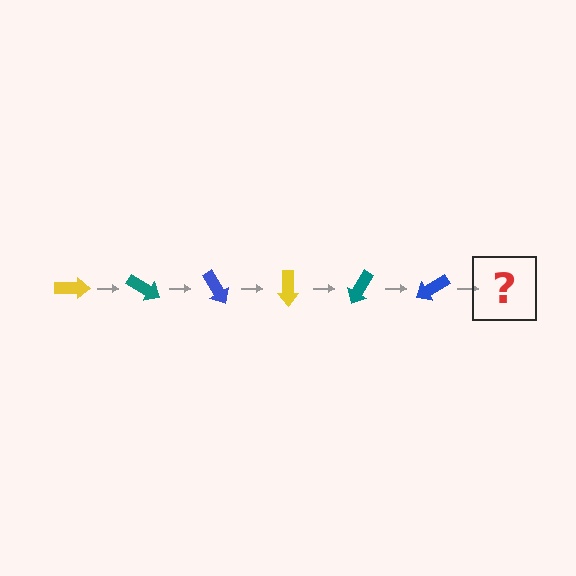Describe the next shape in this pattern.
It should be a yellow arrow, rotated 180 degrees from the start.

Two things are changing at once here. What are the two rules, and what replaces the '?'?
The two rules are that it rotates 30 degrees each step and the color cycles through yellow, teal, and blue. The '?' should be a yellow arrow, rotated 180 degrees from the start.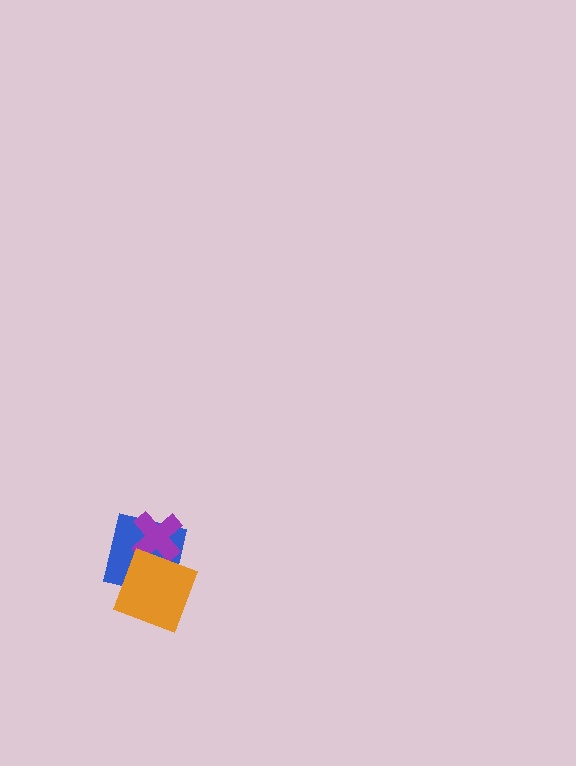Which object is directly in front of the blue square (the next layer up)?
The purple cross is directly in front of the blue square.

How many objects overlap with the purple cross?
2 objects overlap with the purple cross.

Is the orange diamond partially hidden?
No, no other shape covers it.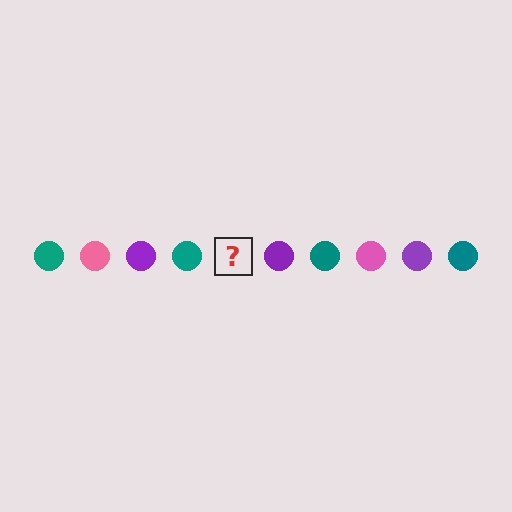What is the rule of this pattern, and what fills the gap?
The rule is that the pattern cycles through teal, pink, purple circles. The gap should be filled with a pink circle.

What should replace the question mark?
The question mark should be replaced with a pink circle.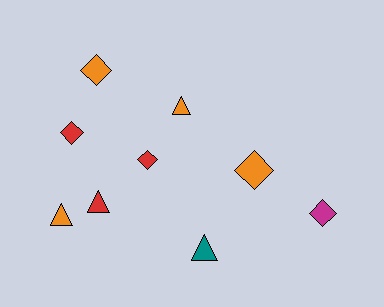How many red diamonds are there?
There are 2 red diamonds.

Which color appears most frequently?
Orange, with 4 objects.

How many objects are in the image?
There are 9 objects.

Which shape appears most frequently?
Diamond, with 5 objects.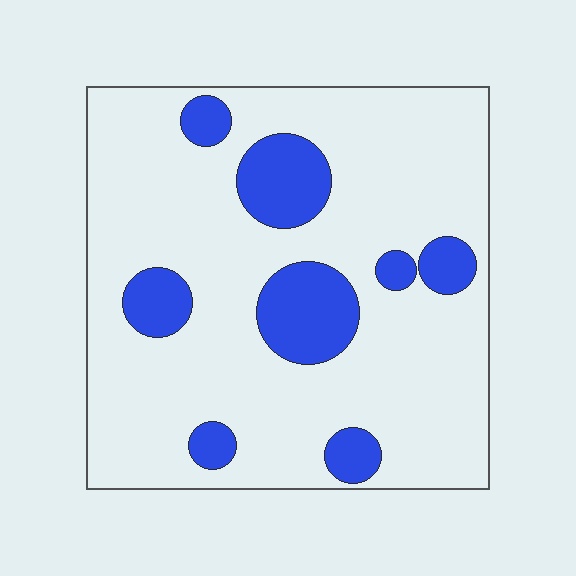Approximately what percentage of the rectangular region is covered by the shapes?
Approximately 20%.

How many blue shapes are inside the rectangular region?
8.